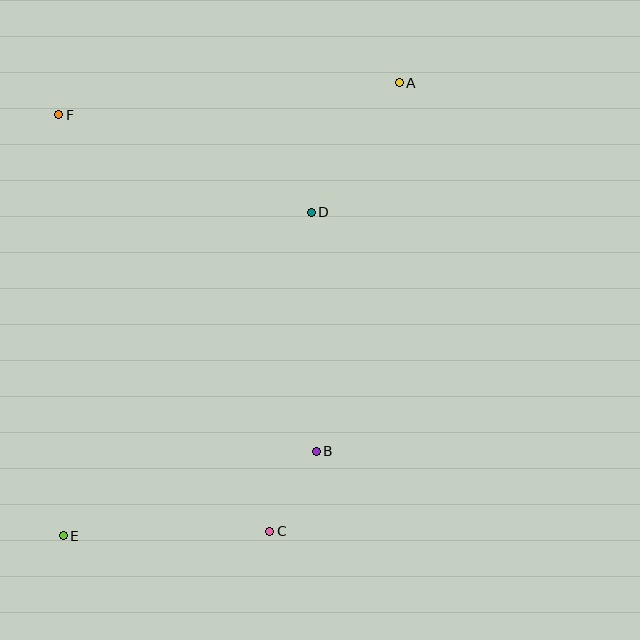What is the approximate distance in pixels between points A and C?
The distance between A and C is approximately 467 pixels.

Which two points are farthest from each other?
Points A and E are farthest from each other.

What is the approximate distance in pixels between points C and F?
The distance between C and F is approximately 467 pixels.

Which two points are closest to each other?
Points B and C are closest to each other.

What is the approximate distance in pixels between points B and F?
The distance between B and F is approximately 424 pixels.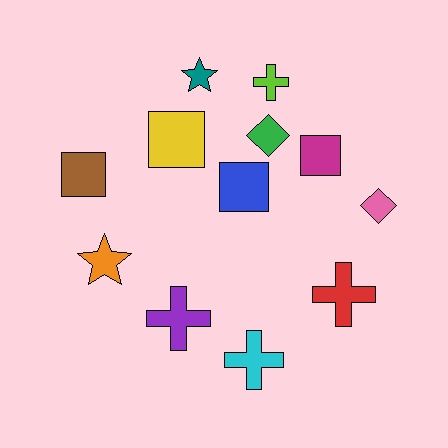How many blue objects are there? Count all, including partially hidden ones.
There is 1 blue object.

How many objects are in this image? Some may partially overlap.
There are 12 objects.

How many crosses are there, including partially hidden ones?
There are 4 crosses.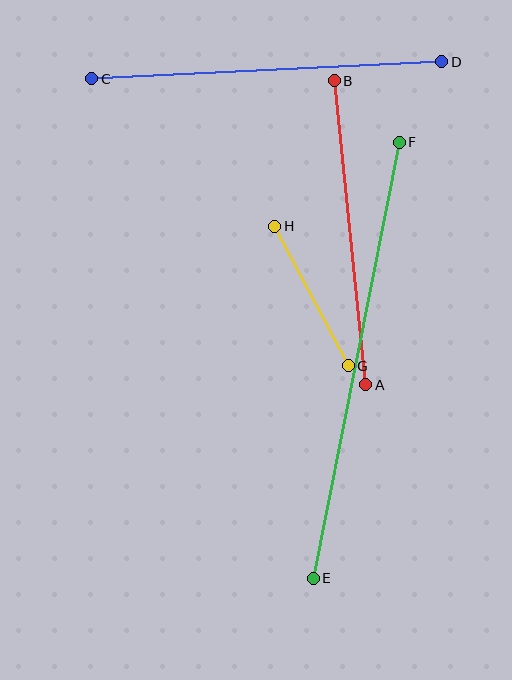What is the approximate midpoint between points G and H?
The midpoint is at approximately (311, 296) pixels.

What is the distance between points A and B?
The distance is approximately 305 pixels.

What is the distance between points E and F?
The distance is approximately 444 pixels.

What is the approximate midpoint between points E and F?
The midpoint is at approximately (356, 360) pixels.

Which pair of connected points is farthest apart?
Points E and F are farthest apart.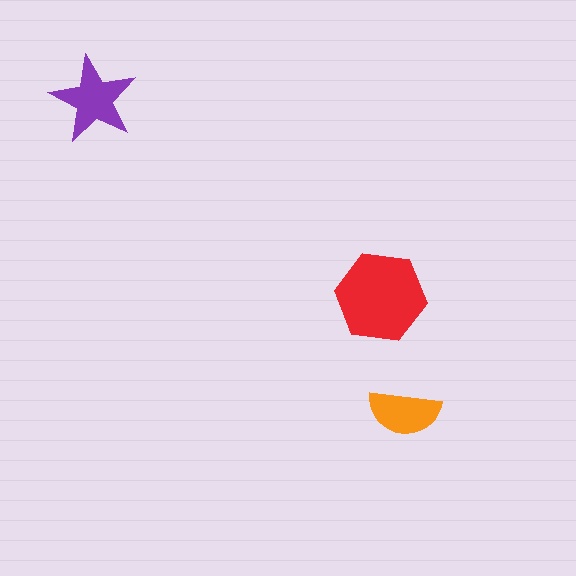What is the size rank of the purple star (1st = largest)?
2nd.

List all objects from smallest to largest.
The orange semicircle, the purple star, the red hexagon.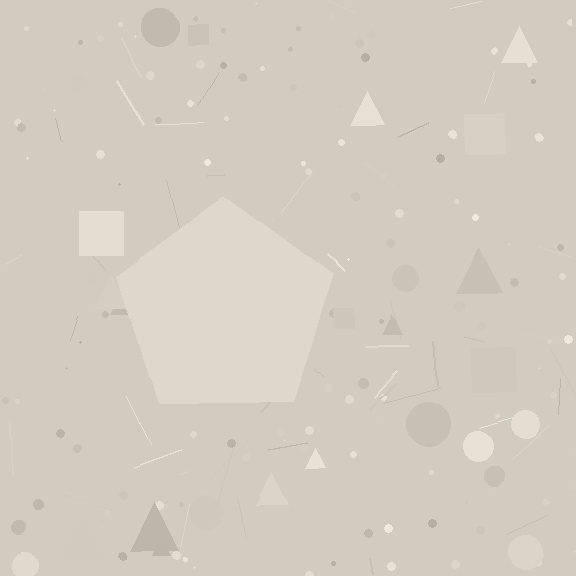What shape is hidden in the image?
A pentagon is hidden in the image.